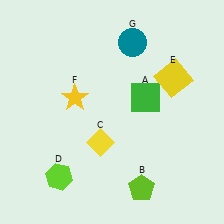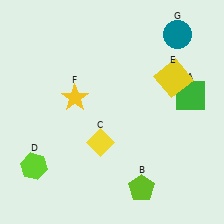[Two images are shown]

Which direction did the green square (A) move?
The green square (A) moved right.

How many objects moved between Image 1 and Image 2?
3 objects moved between the two images.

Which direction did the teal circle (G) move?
The teal circle (G) moved right.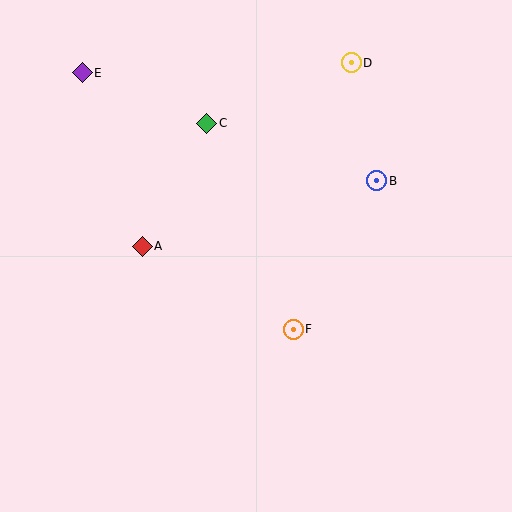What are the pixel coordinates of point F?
Point F is at (293, 329).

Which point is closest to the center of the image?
Point F at (293, 329) is closest to the center.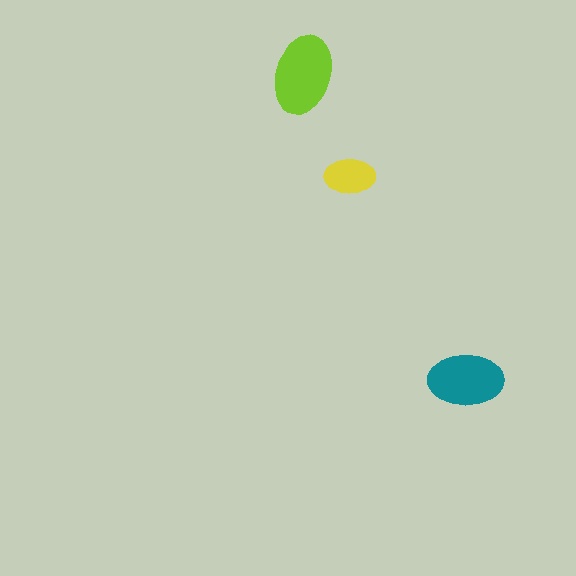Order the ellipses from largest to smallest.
the lime one, the teal one, the yellow one.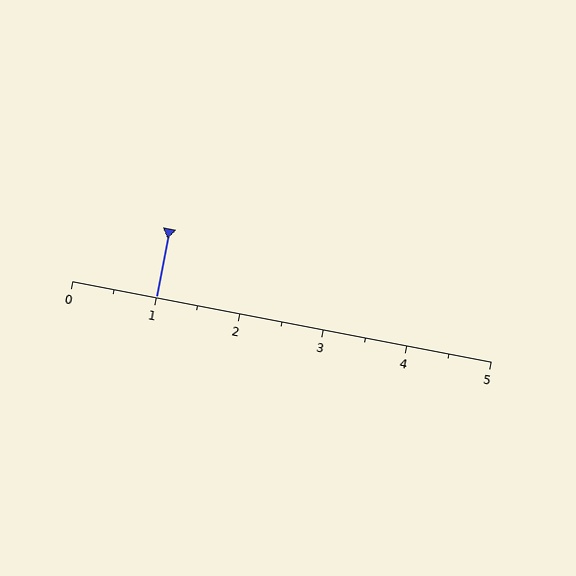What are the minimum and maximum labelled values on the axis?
The axis runs from 0 to 5.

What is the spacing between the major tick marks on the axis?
The major ticks are spaced 1 apart.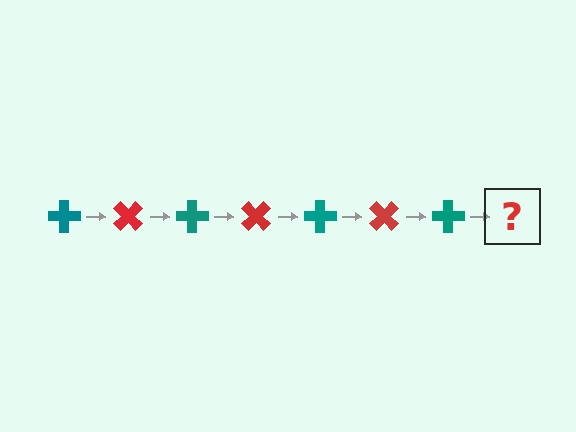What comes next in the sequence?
The next element should be a red cross, rotated 315 degrees from the start.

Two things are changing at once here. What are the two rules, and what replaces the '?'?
The two rules are that it rotates 45 degrees each step and the color cycles through teal and red. The '?' should be a red cross, rotated 315 degrees from the start.